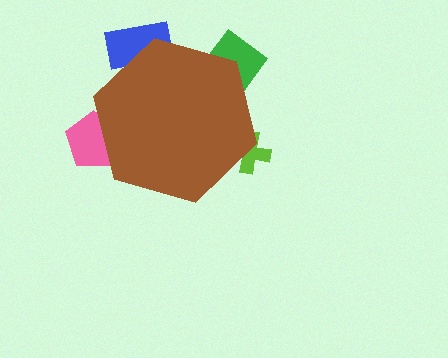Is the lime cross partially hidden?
Yes, the lime cross is partially hidden behind the brown hexagon.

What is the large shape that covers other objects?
A brown hexagon.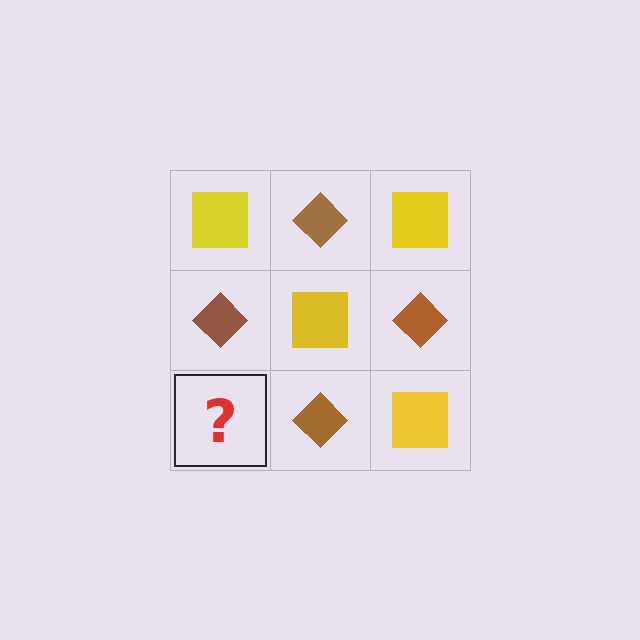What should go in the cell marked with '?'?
The missing cell should contain a yellow square.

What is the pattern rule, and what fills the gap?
The rule is that it alternates yellow square and brown diamond in a checkerboard pattern. The gap should be filled with a yellow square.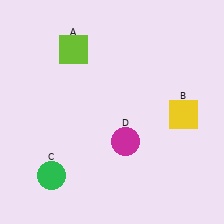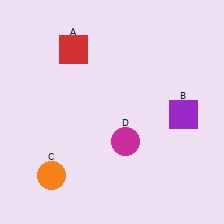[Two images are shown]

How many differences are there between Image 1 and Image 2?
There are 3 differences between the two images.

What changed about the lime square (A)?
In Image 1, A is lime. In Image 2, it changed to red.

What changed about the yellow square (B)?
In Image 1, B is yellow. In Image 2, it changed to purple.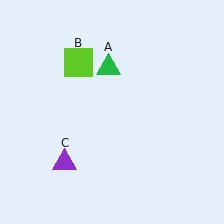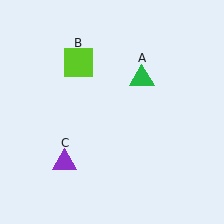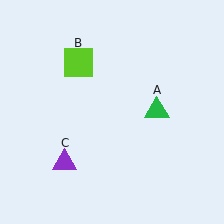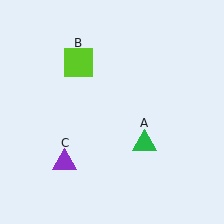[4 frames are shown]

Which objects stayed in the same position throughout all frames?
Lime square (object B) and purple triangle (object C) remained stationary.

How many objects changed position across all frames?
1 object changed position: green triangle (object A).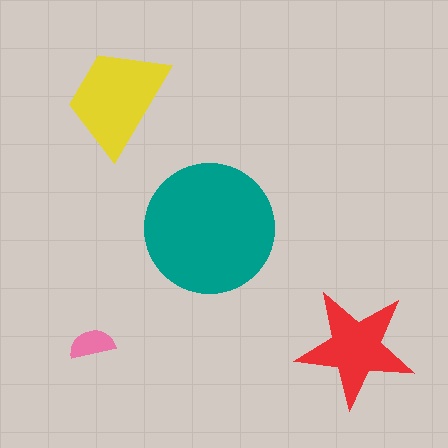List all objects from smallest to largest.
The pink semicircle, the red star, the yellow trapezoid, the teal circle.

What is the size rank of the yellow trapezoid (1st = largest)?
2nd.